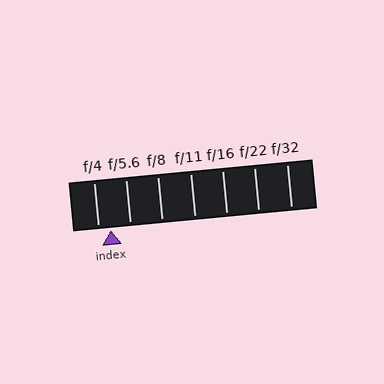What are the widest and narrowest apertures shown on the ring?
The widest aperture shown is f/4 and the narrowest is f/32.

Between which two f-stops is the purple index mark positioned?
The index mark is between f/4 and f/5.6.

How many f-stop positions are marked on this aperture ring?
There are 7 f-stop positions marked.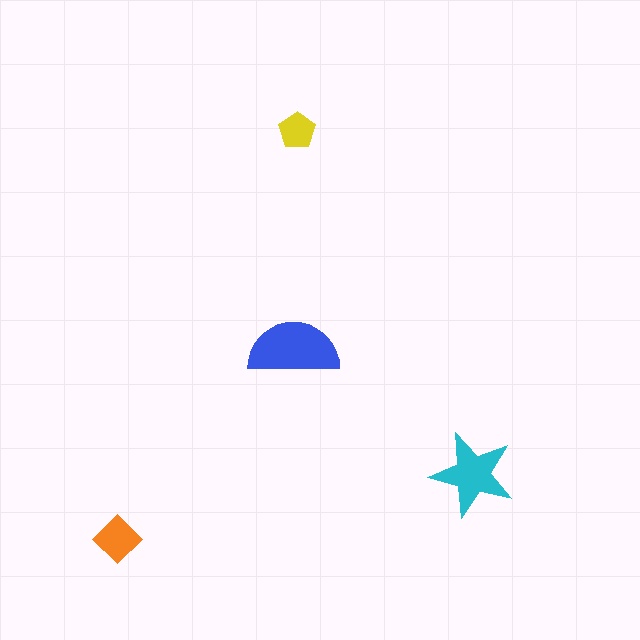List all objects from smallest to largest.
The yellow pentagon, the orange diamond, the cyan star, the blue semicircle.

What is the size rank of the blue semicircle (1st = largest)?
1st.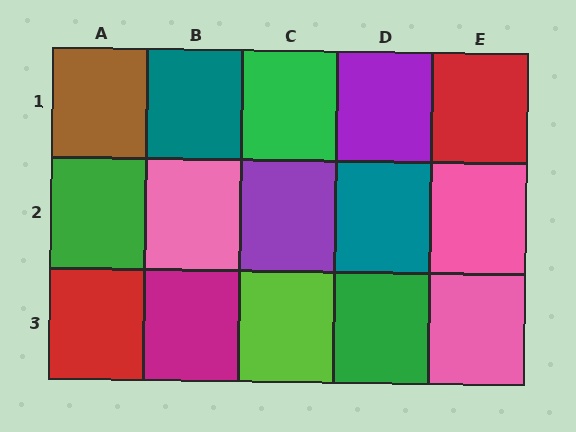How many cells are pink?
3 cells are pink.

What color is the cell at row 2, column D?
Teal.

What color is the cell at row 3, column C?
Lime.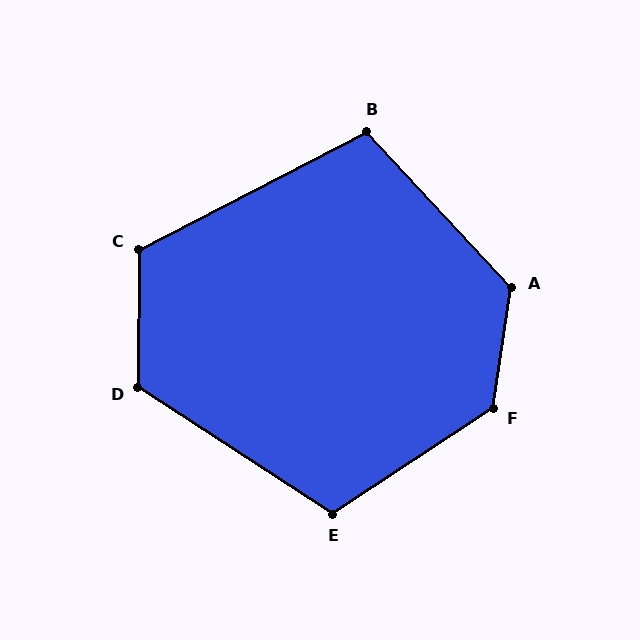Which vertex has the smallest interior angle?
B, at approximately 105 degrees.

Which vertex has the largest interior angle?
F, at approximately 132 degrees.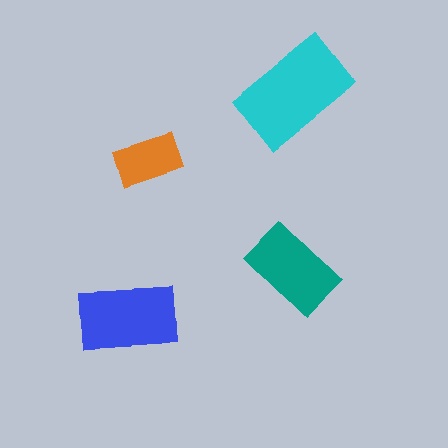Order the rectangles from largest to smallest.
the cyan one, the blue one, the teal one, the orange one.